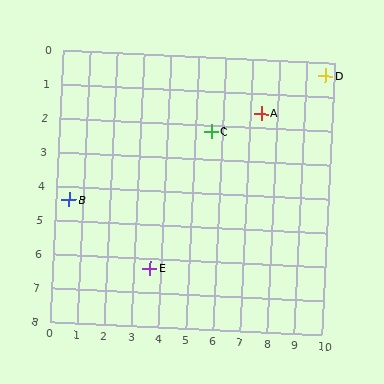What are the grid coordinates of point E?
Point E is at approximately (3.6, 6.3).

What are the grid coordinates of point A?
Point A is at approximately (7.4, 1.6).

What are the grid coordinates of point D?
Point D is at approximately (9.7, 0.4).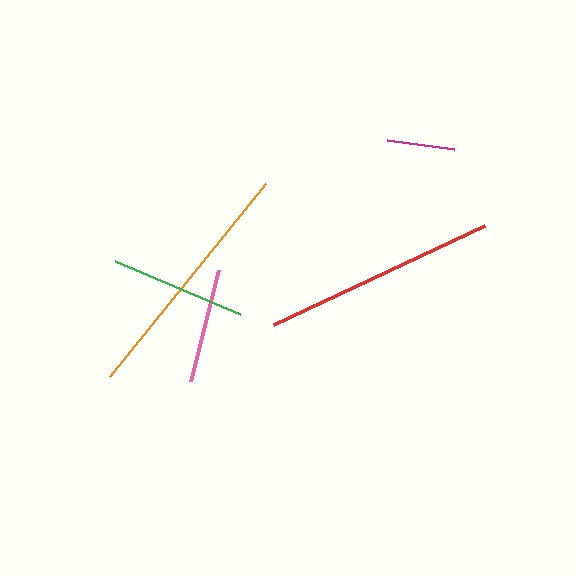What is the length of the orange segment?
The orange segment is approximately 248 pixels long.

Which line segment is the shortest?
The magenta line is the shortest at approximately 68 pixels.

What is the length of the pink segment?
The pink segment is approximately 115 pixels long.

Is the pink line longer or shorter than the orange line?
The orange line is longer than the pink line.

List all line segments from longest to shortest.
From longest to shortest: orange, red, green, pink, magenta.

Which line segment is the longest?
The orange line is the longest at approximately 248 pixels.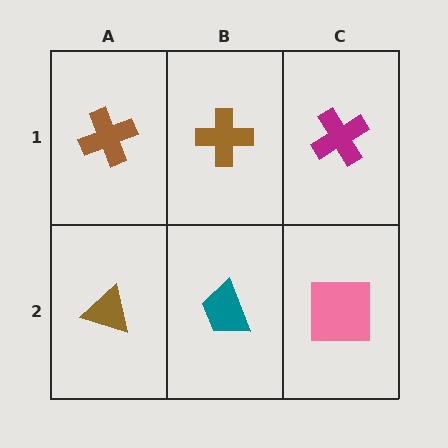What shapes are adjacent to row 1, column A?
A brown triangle (row 2, column A), a brown cross (row 1, column B).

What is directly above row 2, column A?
A brown cross.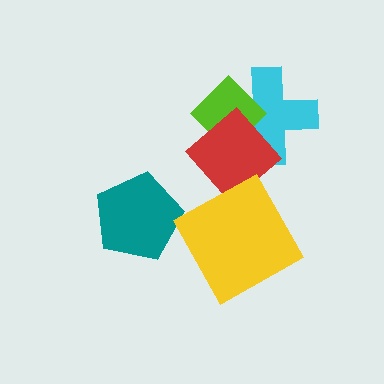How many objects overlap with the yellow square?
0 objects overlap with the yellow square.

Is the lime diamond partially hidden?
Yes, it is partially covered by another shape.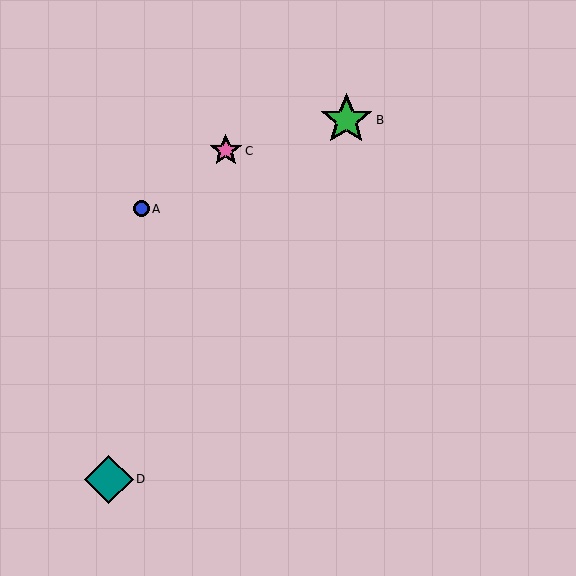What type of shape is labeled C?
Shape C is a pink star.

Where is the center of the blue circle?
The center of the blue circle is at (141, 209).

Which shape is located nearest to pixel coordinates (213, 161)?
The pink star (labeled C) at (226, 151) is nearest to that location.